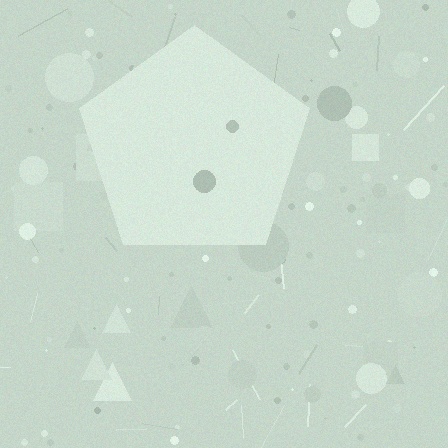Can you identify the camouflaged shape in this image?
The camouflaged shape is a pentagon.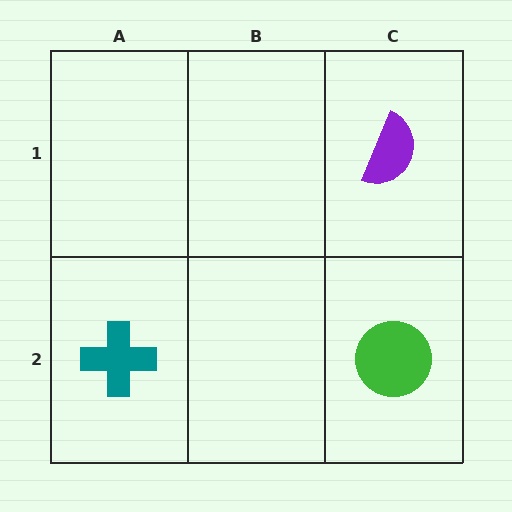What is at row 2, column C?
A green circle.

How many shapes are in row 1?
1 shape.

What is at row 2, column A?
A teal cross.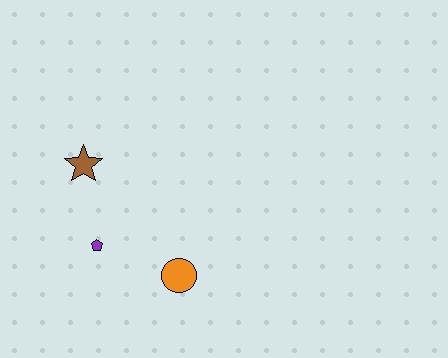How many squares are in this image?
There are no squares.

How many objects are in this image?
There are 3 objects.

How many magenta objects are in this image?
There are no magenta objects.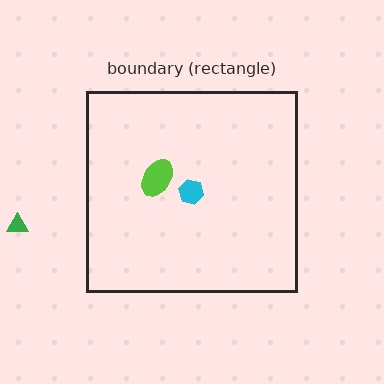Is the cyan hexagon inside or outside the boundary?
Inside.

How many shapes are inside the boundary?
2 inside, 1 outside.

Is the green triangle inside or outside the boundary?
Outside.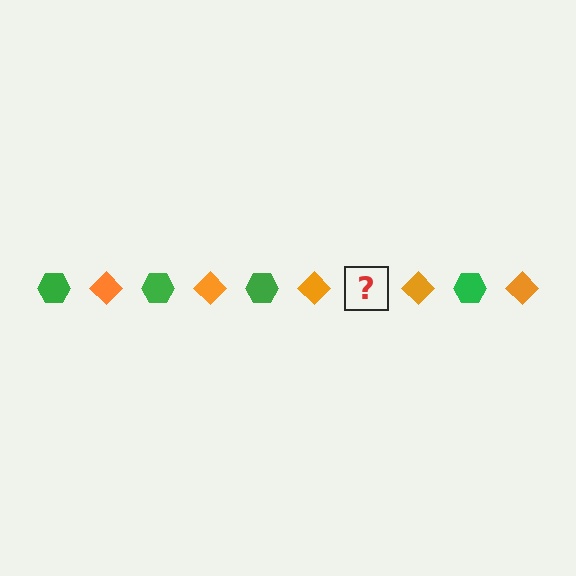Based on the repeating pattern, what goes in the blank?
The blank should be a green hexagon.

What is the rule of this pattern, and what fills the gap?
The rule is that the pattern alternates between green hexagon and orange diamond. The gap should be filled with a green hexagon.